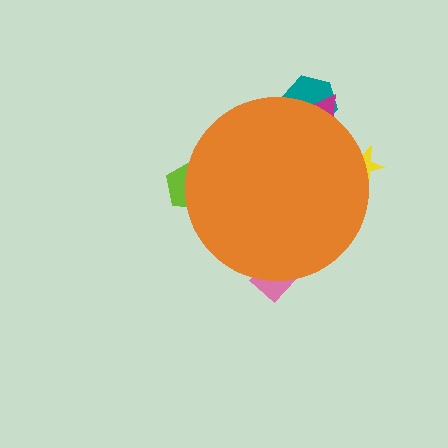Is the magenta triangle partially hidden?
Yes, the magenta triangle is partially hidden behind the orange circle.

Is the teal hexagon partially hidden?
Yes, the teal hexagon is partially hidden behind the orange circle.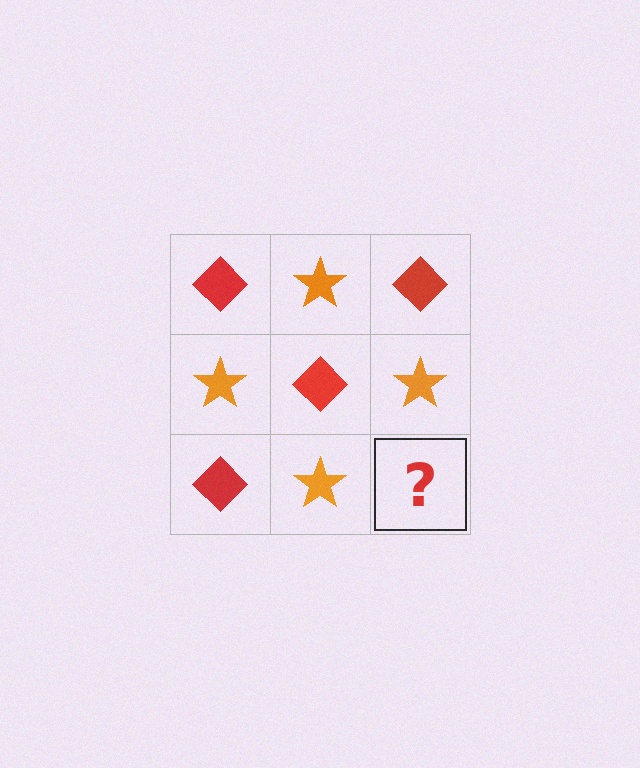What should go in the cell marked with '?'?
The missing cell should contain a red diamond.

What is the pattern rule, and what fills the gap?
The rule is that it alternates red diamond and orange star in a checkerboard pattern. The gap should be filled with a red diamond.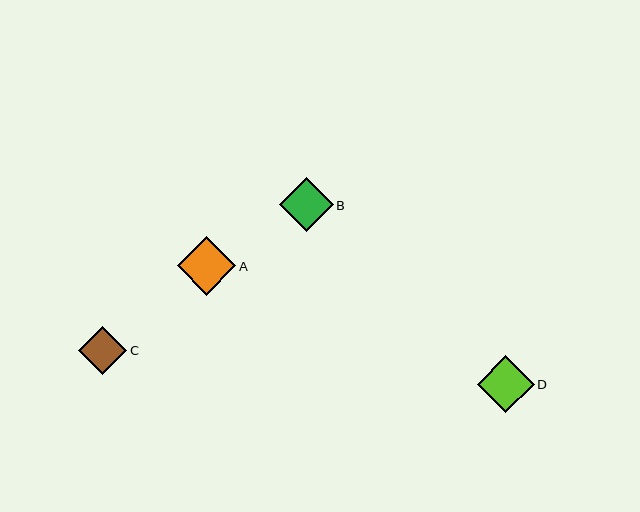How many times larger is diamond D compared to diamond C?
Diamond D is approximately 1.2 times the size of diamond C.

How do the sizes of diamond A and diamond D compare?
Diamond A and diamond D are approximately the same size.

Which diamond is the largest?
Diamond A is the largest with a size of approximately 59 pixels.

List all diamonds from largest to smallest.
From largest to smallest: A, D, B, C.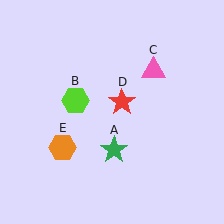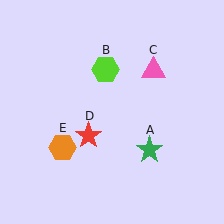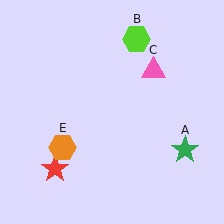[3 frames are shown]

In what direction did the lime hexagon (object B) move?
The lime hexagon (object B) moved up and to the right.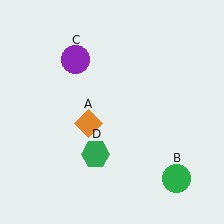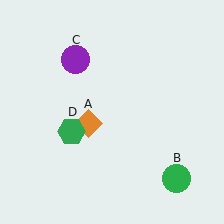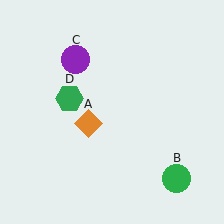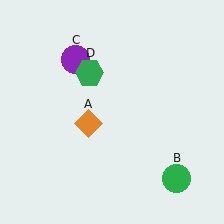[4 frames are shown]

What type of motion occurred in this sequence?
The green hexagon (object D) rotated clockwise around the center of the scene.